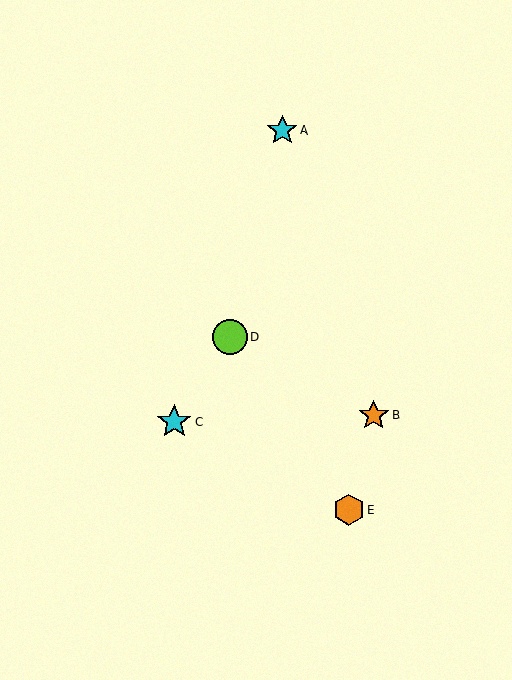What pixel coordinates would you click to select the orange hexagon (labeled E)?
Click at (349, 510) to select the orange hexagon E.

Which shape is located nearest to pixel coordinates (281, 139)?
The cyan star (labeled A) at (282, 131) is nearest to that location.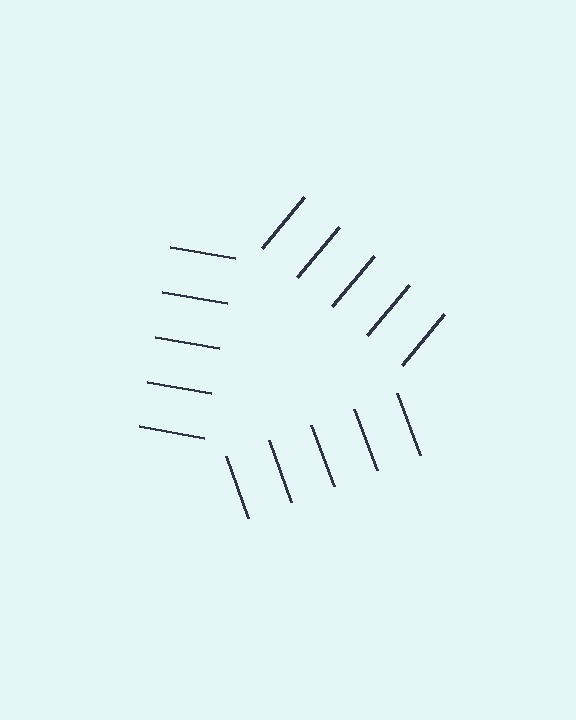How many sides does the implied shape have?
3 sides — the line-ends trace a triangle.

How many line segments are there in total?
15 — 5 along each of the 3 edges.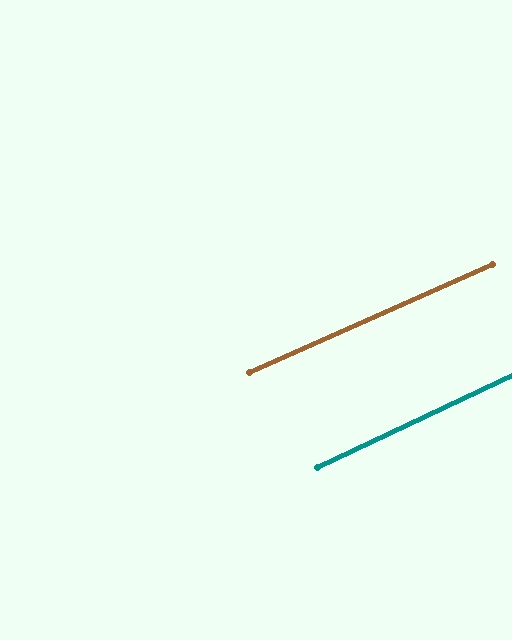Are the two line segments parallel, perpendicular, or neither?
Parallel — their directions differ by only 1.3°.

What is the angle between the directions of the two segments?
Approximately 1 degree.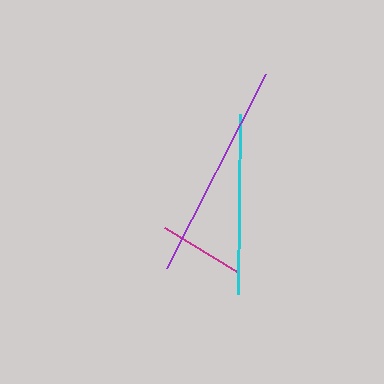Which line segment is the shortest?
The magenta line is the shortest at approximately 87 pixels.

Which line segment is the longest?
The purple line is the longest at approximately 218 pixels.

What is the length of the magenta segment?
The magenta segment is approximately 87 pixels long.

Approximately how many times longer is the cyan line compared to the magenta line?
The cyan line is approximately 2.1 times the length of the magenta line.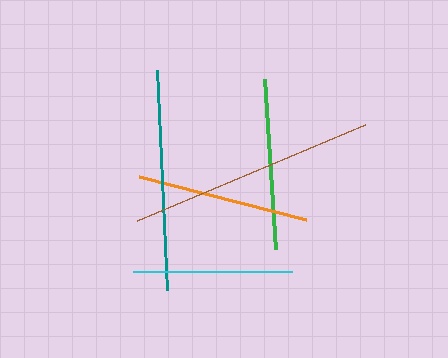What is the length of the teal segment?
The teal segment is approximately 220 pixels long.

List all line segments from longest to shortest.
From longest to shortest: brown, teal, orange, green, cyan.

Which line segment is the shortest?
The cyan line is the shortest at approximately 159 pixels.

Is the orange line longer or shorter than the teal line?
The teal line is longer than the orange line.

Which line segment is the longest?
The brown line is the longest at approximately 247 pixels.